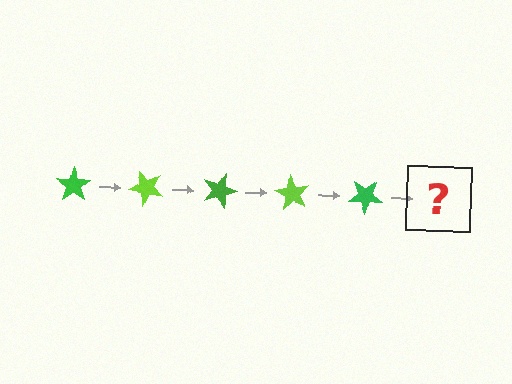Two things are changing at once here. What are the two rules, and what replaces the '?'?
The two rules are that it rotates 45 degrees each step and the color cycles through green and lime. The '?' should be a lime star, rotated 225 degrees from the start.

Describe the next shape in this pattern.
It should be a lime star, rotated 225 degrees from the start.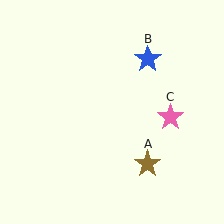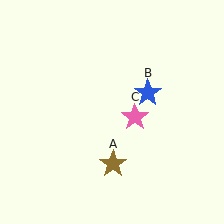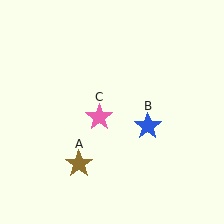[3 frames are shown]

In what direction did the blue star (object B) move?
The blue star (object B) moved down.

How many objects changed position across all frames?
3 objects changed position: brown star (object A), blue star (object B), pink star (object C).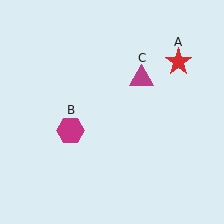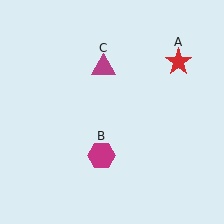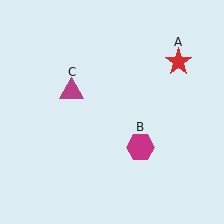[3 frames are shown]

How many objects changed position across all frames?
2 objects changed position: magenta hexagon (object B), magenta triangle (object C).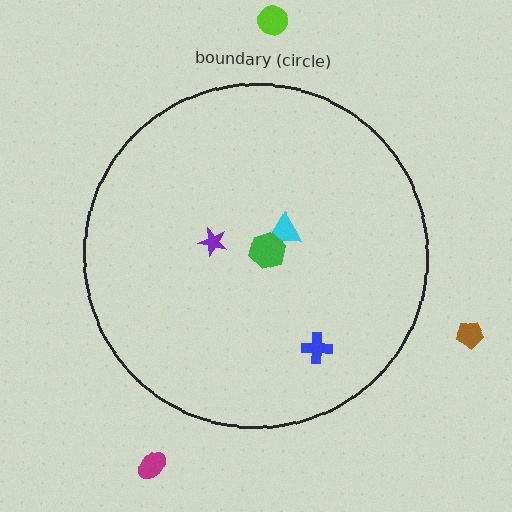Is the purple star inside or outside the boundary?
Inside.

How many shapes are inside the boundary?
4 inside, 3 outside.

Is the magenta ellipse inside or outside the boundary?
Outside.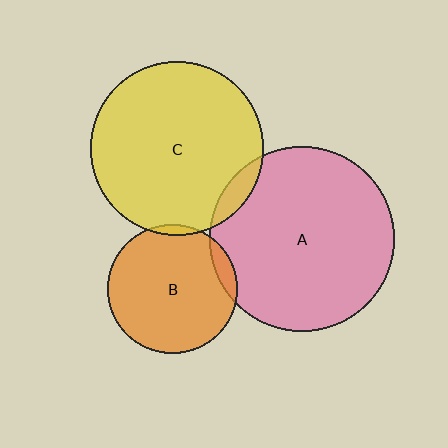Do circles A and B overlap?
Yes.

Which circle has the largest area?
Circle A (pink).